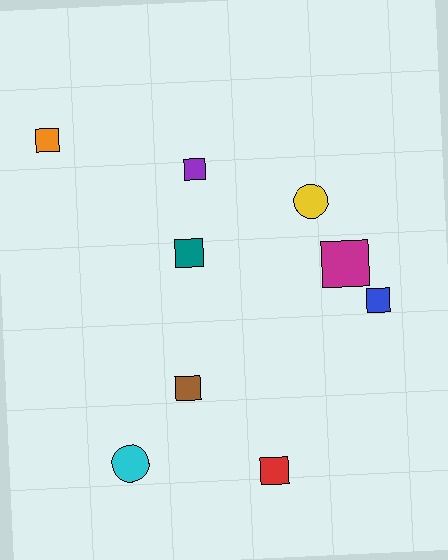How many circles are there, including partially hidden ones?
There are 2 circles.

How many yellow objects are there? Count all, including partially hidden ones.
There is 1 yellow object.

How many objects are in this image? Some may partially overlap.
There are 9 objects.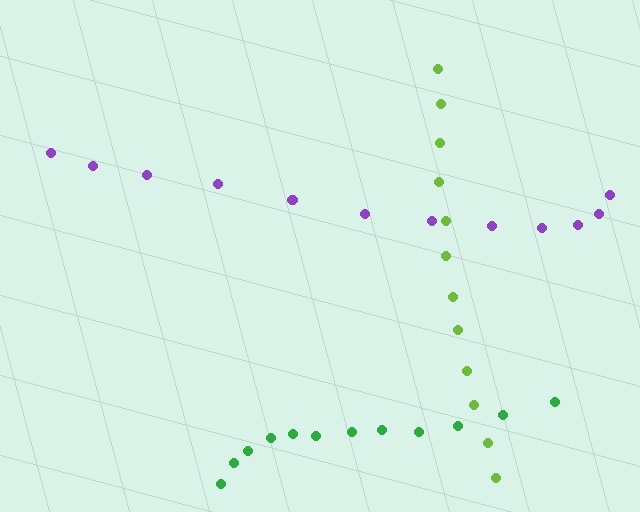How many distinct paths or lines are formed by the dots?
There are 3 distinct paths.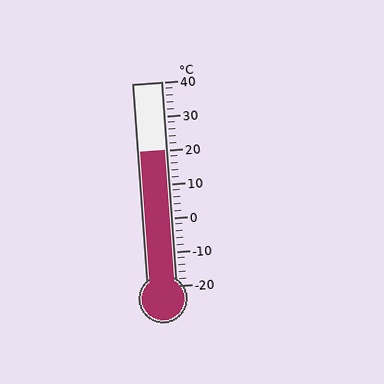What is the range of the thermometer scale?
The thermometer scale ranges from -20°C to 40°C.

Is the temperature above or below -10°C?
The temperature is above -10°C.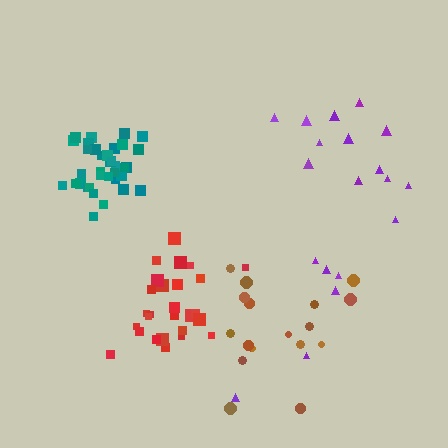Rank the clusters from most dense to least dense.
teal, red, brown, purple.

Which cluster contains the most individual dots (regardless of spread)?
Teal (35).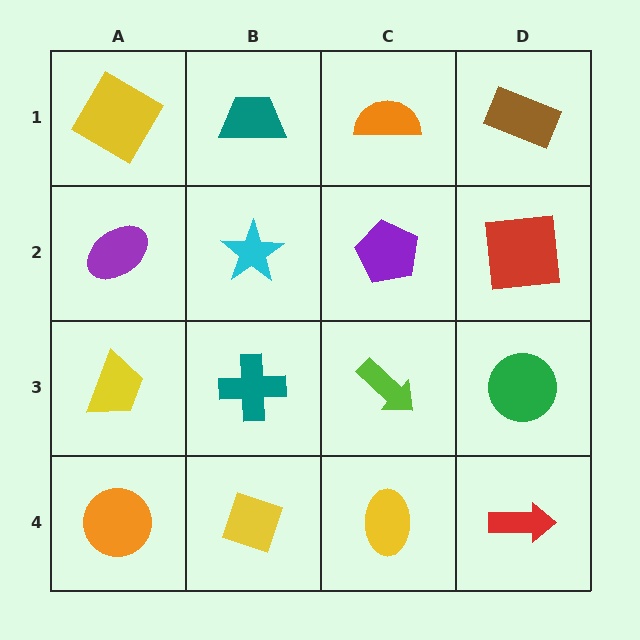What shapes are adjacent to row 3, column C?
A purple pentagon (row 2, column C), a yellow ellipse (row 4, column C), a teal cross (row 3, column B), a green circle (row 3, column D).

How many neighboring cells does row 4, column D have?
2.